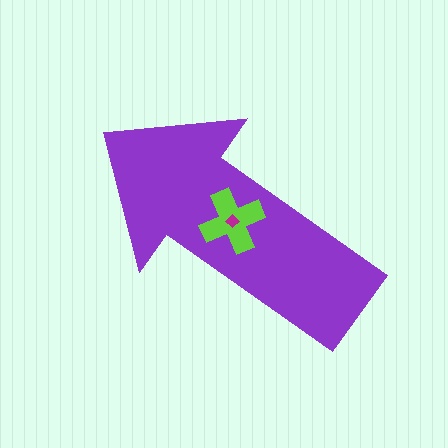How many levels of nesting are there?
3.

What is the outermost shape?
The purple arrow.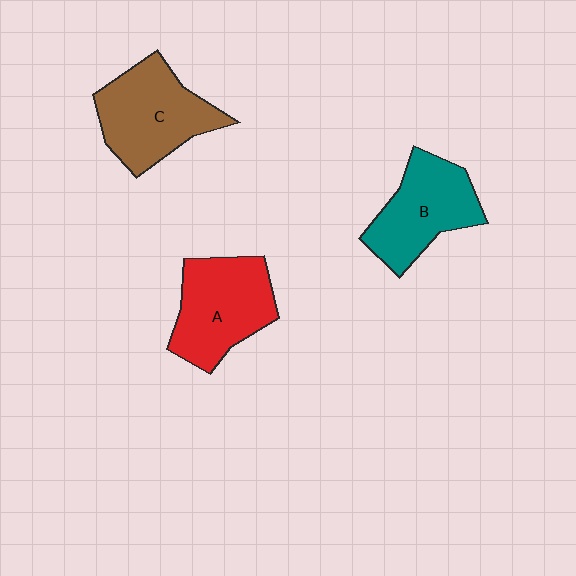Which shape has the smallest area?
Shape B (teal).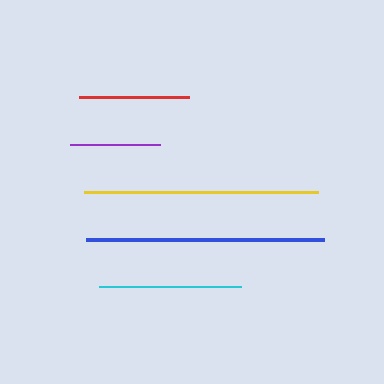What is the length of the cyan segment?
The cyan segment is approximately 142 pixels long.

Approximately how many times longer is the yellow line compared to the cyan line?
The yellow line is approximately 1.6 times the length of the cyan line.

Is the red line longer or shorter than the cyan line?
The cyan line is longer than the red line.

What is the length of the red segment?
The red segment is approximately 109 pixels long.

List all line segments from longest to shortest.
From longest to shortest: blue, yellow, cyan, red, purple.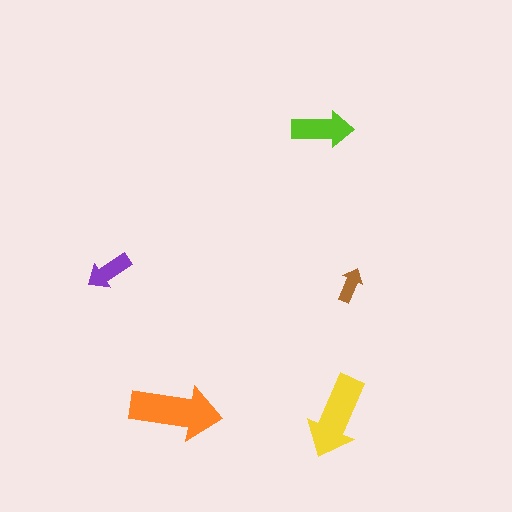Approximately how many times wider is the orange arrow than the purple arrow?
About 2 times wider.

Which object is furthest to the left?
The purple arrow is leftmost.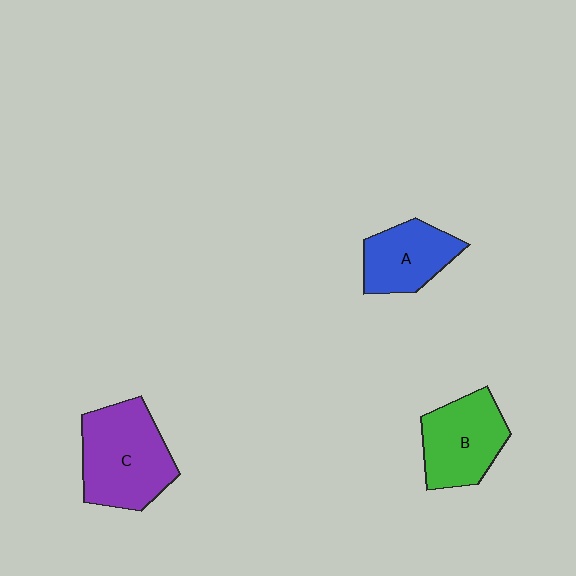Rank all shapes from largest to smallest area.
From largest to smallest: C (purple), B (green), A (blue).